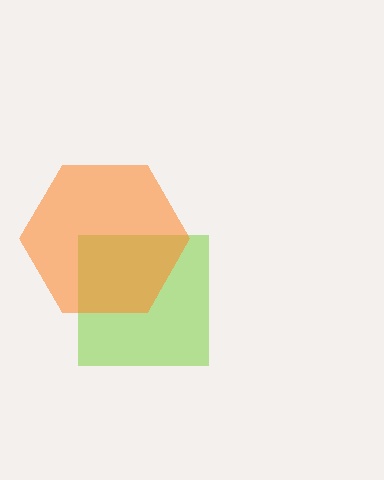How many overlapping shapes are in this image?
There are 2 overlapping shapes in the image.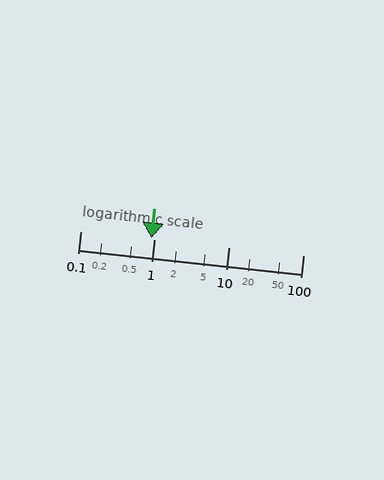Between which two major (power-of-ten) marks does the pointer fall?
The pointer is between 0.1 and 1.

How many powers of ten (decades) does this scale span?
The scale spans 3 decades, from 0.1 to 100.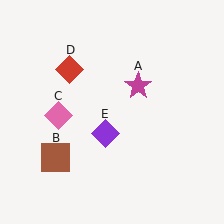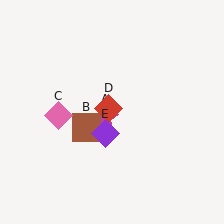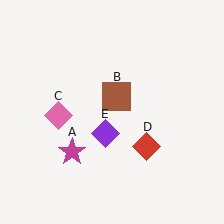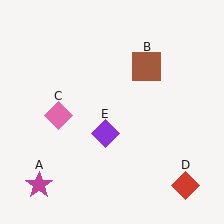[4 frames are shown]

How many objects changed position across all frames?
3 objects changed position: magenta star (object A), brown square (object B), red diamond (object D).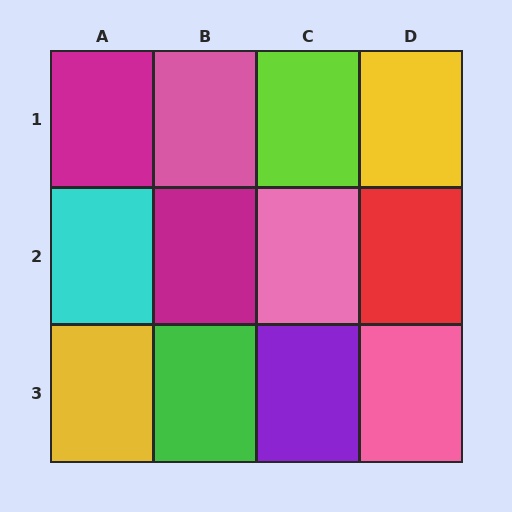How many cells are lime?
1 cell is lime.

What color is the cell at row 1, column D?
Yellow.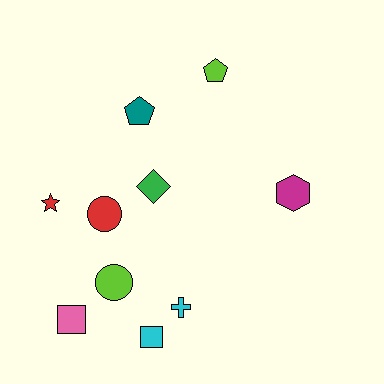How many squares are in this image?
There are 2 squares.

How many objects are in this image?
There are 10 objects.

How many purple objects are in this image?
There are no purple objects.